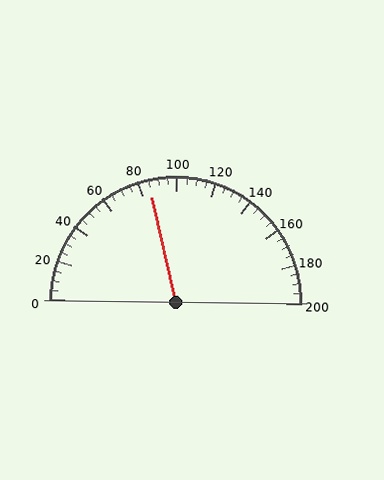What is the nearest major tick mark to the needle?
The nearest major tick mark is 80.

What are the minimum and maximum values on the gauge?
The gauge ranges from 0 to 200.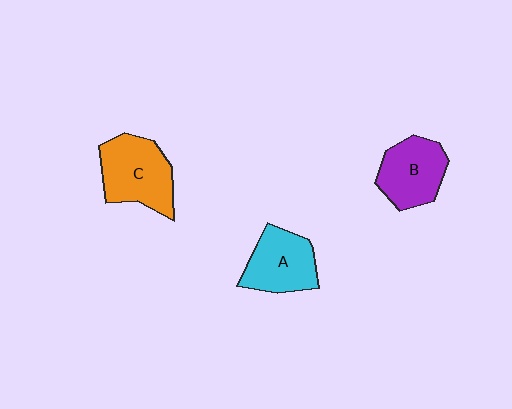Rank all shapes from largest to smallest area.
From largest to smallest: C (orange), B (purple), A (cyan).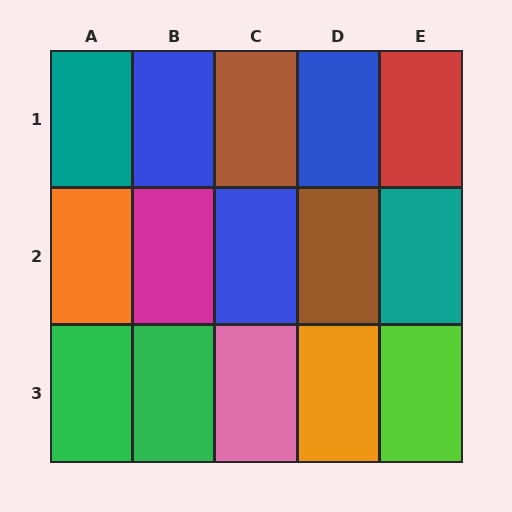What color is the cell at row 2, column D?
Brown.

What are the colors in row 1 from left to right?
Teal, blue, brown, blue, red.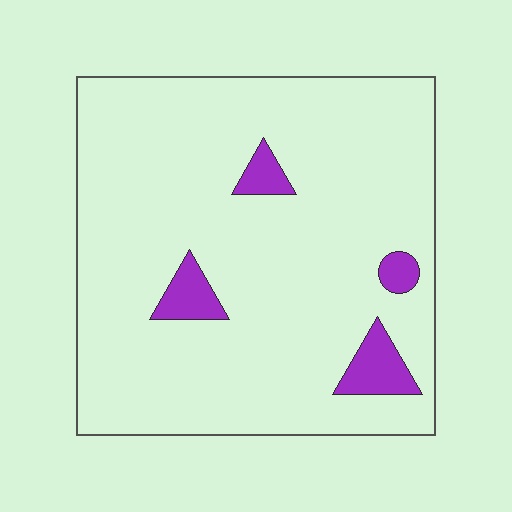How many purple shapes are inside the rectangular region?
4.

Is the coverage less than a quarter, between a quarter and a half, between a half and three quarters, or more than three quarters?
Less than a quarter.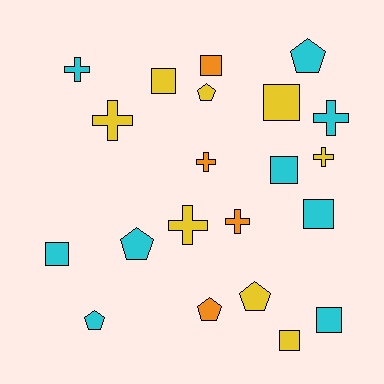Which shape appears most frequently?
Square, with 8 objects.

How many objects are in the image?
There are 21 objects.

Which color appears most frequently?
Cyan, with 9 objects.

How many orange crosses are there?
There are 2 orange crosses.